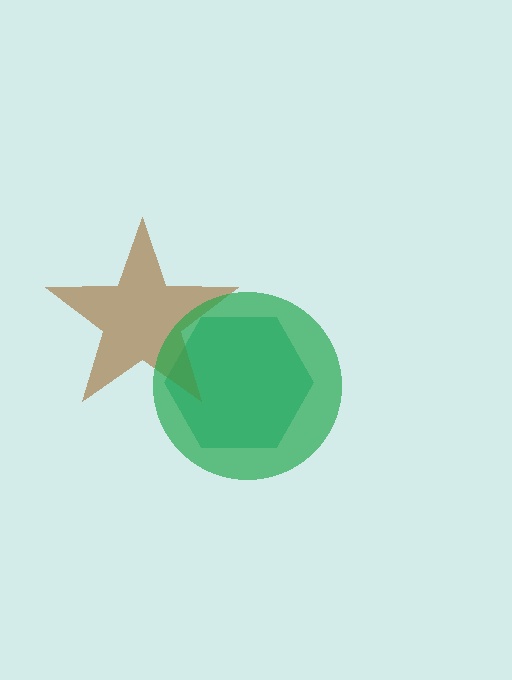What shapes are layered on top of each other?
The layered shapes are: a teal hexagon, a brown star, a green circle.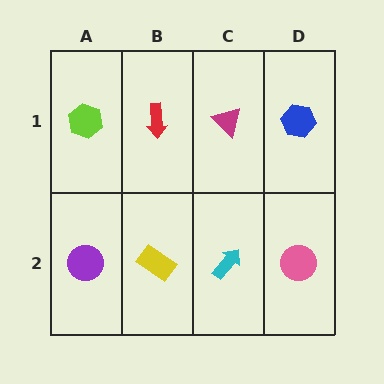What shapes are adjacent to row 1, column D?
A pink circle (row 2, column D), a magenta triangle (row 1, column C).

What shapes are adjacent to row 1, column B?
A yellow rectangle (row 2, column B), a lime hexagon (row 1, column A), a magenta triangle (row 1, column C).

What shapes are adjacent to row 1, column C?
A cyan arrow (row 2, column C), a red arrow (row 1, column B), a blue hexagon (row 1, column D).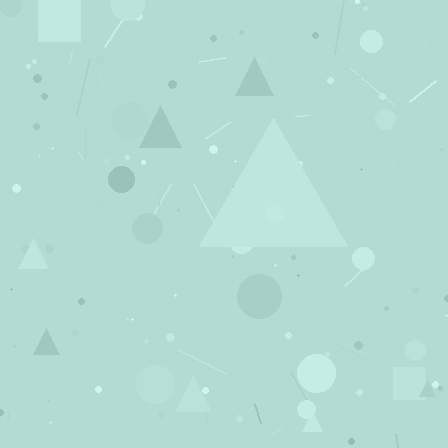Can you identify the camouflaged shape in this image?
The camouflaged shape is a triangle.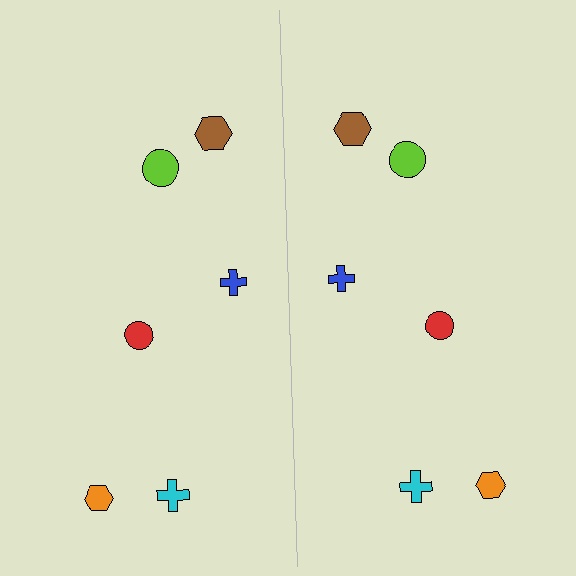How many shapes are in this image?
There are 12 shapes in this image.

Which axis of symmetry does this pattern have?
The pattern has a vertical axis of symmetry running through the center of the image.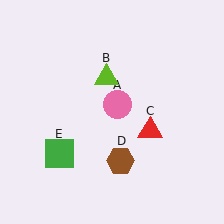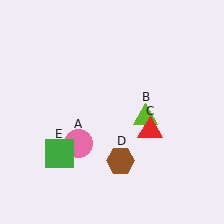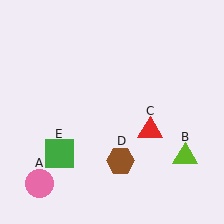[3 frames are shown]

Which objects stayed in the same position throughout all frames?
Red triangle (object C) and brown hexagon (object D) and green square (object E) remained stationary.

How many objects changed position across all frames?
2 objects changed position: pink circle (object A), lime triangle (object B).